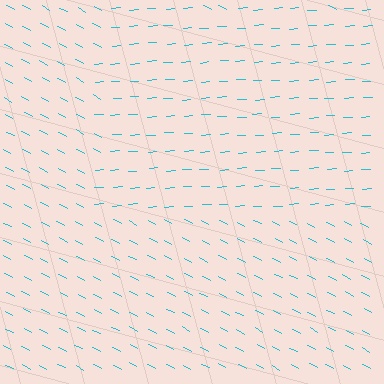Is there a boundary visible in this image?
Yes, there is a texture boundary formed by a change in line orientation.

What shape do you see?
I see a rectangle.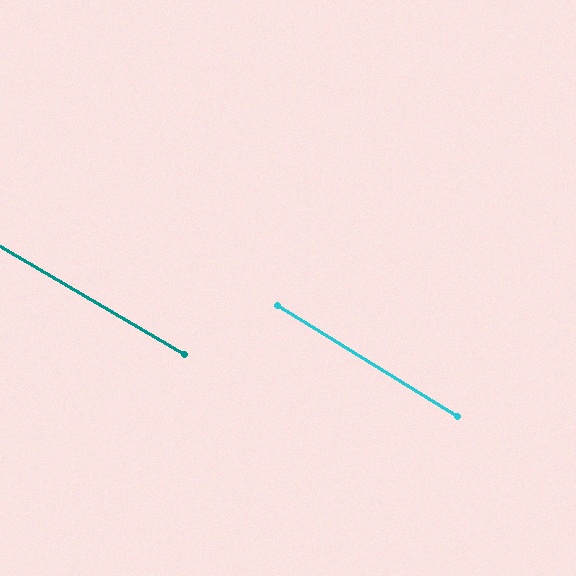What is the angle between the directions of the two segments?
Approximately 2 degrees.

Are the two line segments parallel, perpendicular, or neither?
Parallel — their directions differ by only 1.6°.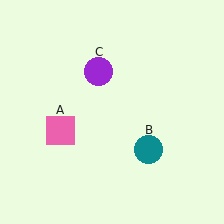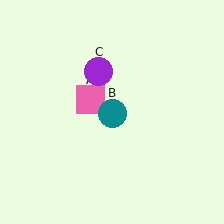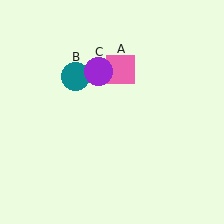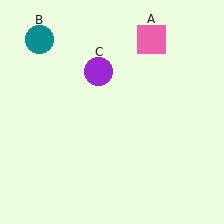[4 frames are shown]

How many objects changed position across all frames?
2 objects changed position: pink square (object A), teal circle (object B).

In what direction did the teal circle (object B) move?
The teal circle (object B) moved up and to the left.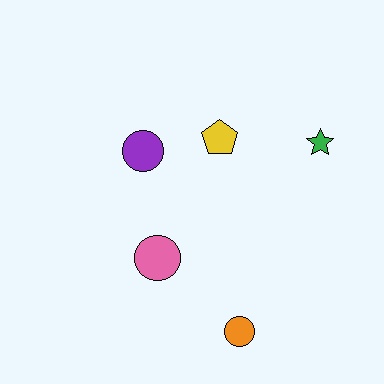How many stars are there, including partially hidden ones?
There is 1 star.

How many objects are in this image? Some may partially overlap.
There are 5 objects.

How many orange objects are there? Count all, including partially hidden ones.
There is 1 orange object.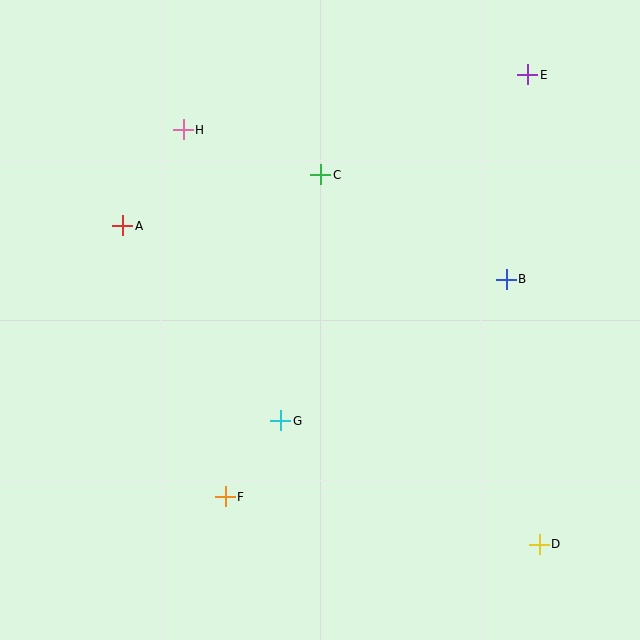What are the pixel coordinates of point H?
Point H is at (183, 130).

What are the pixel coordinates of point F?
Point F is at (225, 497).